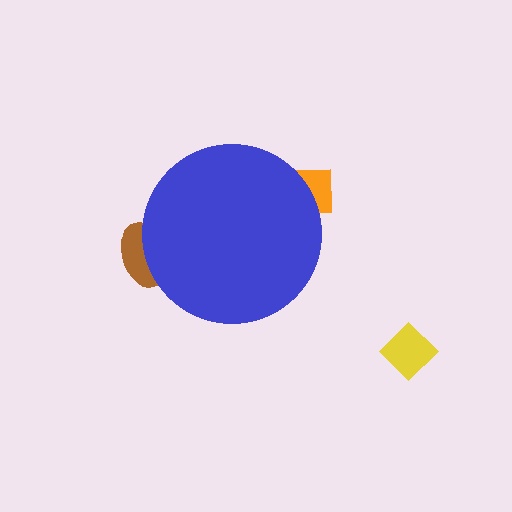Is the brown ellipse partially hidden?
Yes, the brown ellipse is partially hidden behind the blue circle.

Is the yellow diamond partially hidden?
No, the yellow diamond is fully visible.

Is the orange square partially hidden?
Yes, the orange square is partially hidden behind the blue circle.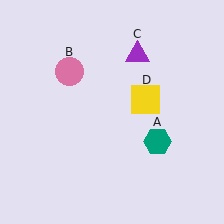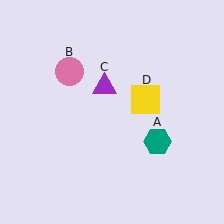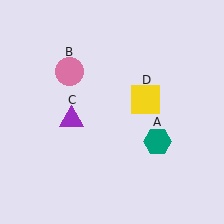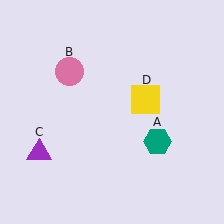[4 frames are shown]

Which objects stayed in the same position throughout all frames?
Teal hexagon (object A) and pink circle (object B) and yellow square (object D) remained stationary.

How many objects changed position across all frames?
1 object changed position: purple triangle (object C).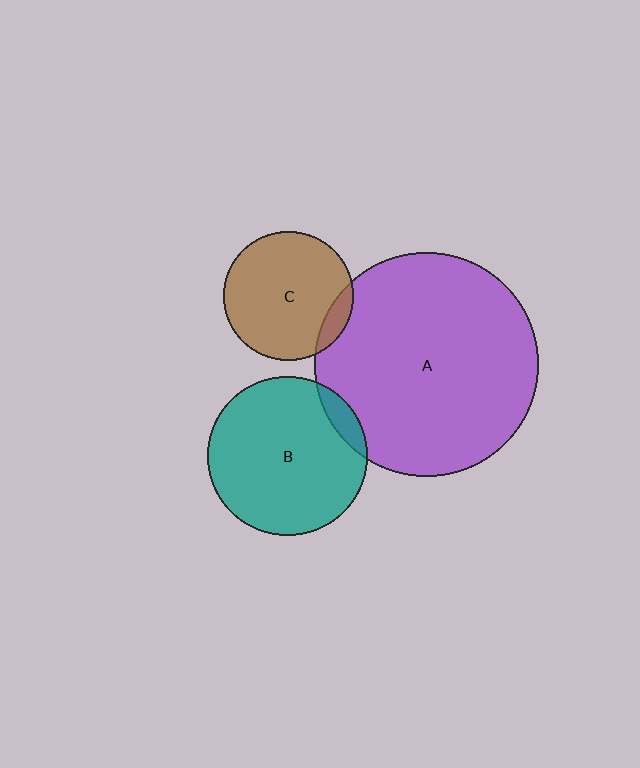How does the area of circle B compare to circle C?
Approximately 1.5 times.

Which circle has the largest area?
Circle A (purple).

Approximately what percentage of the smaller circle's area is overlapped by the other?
Approximately 10%.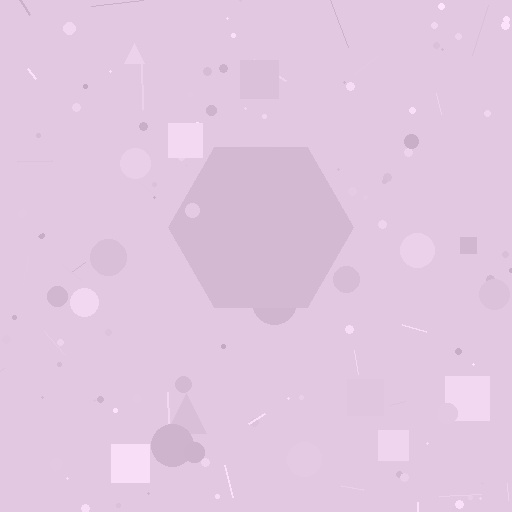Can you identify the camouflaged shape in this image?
The camouflaged shape is a hexagon.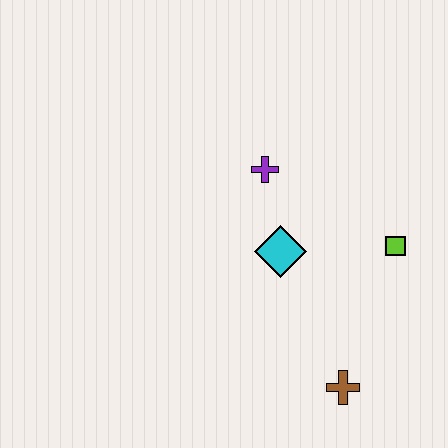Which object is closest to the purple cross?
The cyan diamond is closest to the purple cross.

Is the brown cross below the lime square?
Yes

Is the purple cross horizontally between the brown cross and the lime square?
No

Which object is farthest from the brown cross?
The purple cross is farthest from the brown cross.